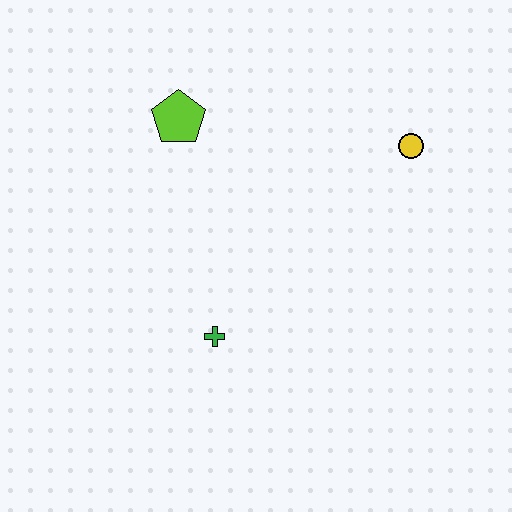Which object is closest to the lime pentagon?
The green cross is closest to the lime pentagon.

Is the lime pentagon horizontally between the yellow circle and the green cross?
No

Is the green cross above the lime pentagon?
No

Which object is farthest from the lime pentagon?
The yellow circle is farthest from the lime pentagon.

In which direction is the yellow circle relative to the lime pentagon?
The yellow circle is to the right of the lime pentagon.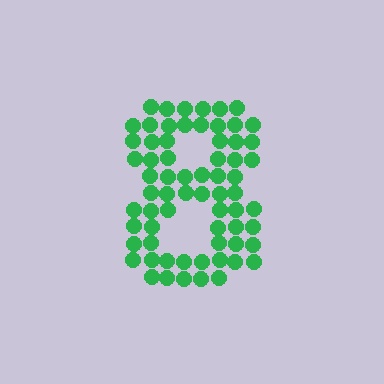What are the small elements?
The small elements are circles.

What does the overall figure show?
The overall figure shows the digit 8.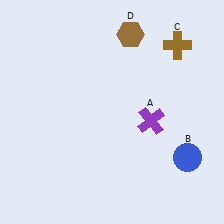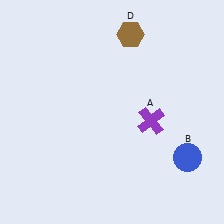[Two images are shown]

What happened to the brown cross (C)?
The brown cross (C) was removed in Image 2. It was in the top-right area of Image 1.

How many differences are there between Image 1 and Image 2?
There is 1 difference between the two images.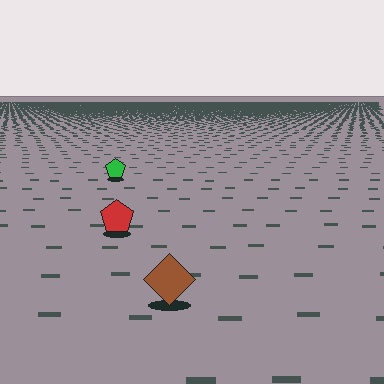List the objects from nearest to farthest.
From nearest to farthest: the brown diamond, the red pentagon, the green pentagon.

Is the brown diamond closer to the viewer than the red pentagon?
Yes. The brown diamond is closer — you can tell from the texture gradient: the ground texture is coarser near it.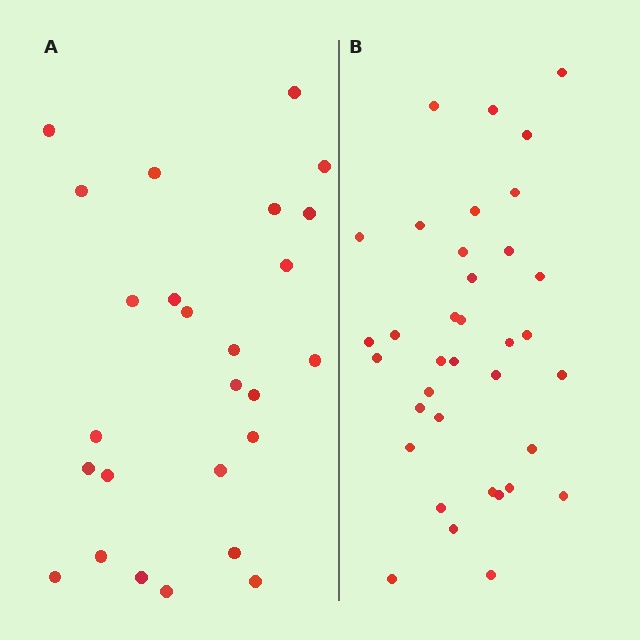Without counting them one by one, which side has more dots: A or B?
Region B (the right region) has more dots.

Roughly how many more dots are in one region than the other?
Region B has roughly 10 or so more dots than region A.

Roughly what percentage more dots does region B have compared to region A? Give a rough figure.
About 40% more.